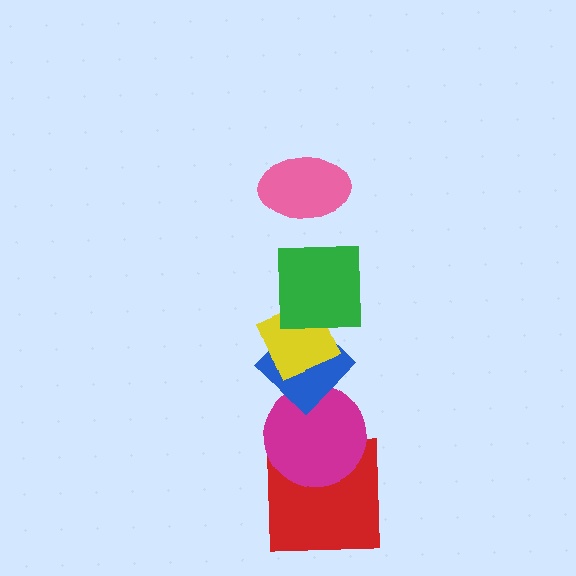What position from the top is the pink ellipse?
The pink ellipse is 1st from the top.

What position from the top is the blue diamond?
The blue diamond is 4th from the top.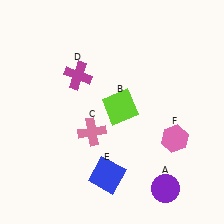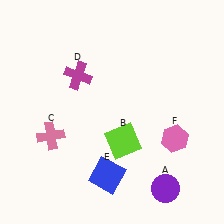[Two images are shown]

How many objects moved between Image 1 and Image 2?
2 objects moved between the two images.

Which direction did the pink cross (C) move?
The pink cross (C) moved left.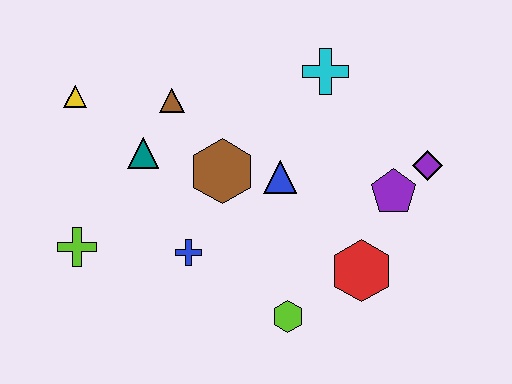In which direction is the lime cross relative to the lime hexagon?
The lime cross is to the left of the lime hexagon.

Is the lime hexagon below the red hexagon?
Yes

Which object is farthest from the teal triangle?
The purple diamond is farthest from the teal triangle.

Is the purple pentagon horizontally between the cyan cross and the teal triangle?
No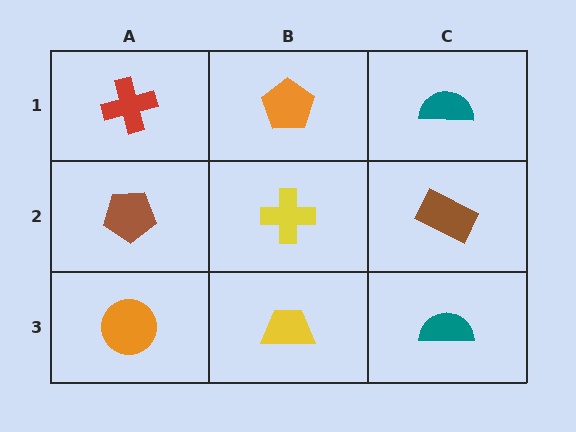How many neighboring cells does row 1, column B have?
3.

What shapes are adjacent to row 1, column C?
A brown rectangle (row 2, column C), an orange pentagon (row 1, column B).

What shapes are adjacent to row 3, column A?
A brown pentagon (row 2, column A), a yellow trapezoid (row 3, column B).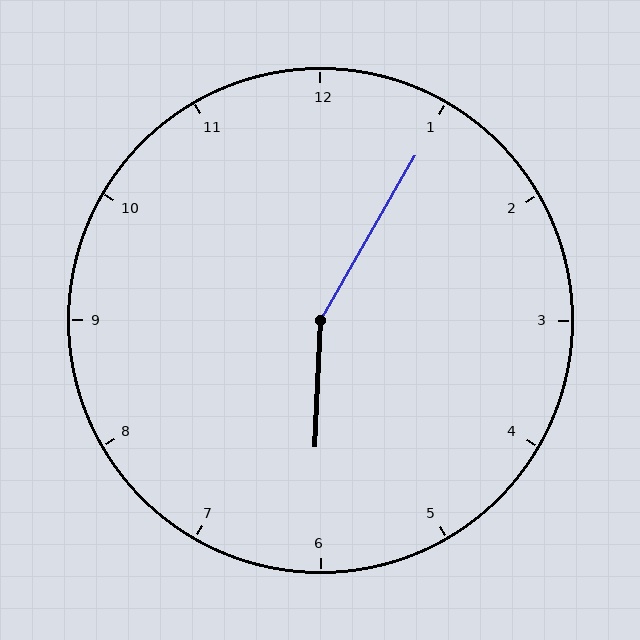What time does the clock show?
6:05.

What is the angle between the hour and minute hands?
Approximately 152 degrees.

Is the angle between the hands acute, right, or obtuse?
It is obtuse.